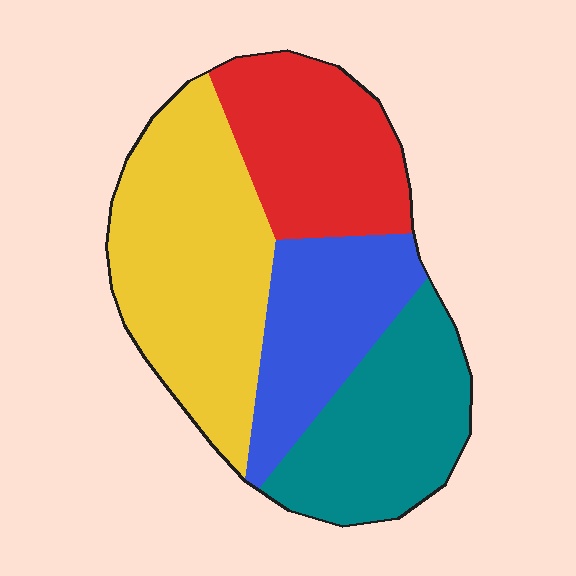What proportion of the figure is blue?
Blue covers around 20% of the figure.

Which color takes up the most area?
Yellow, at roughly 35%.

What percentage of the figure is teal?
Teal covers 24% of the figure.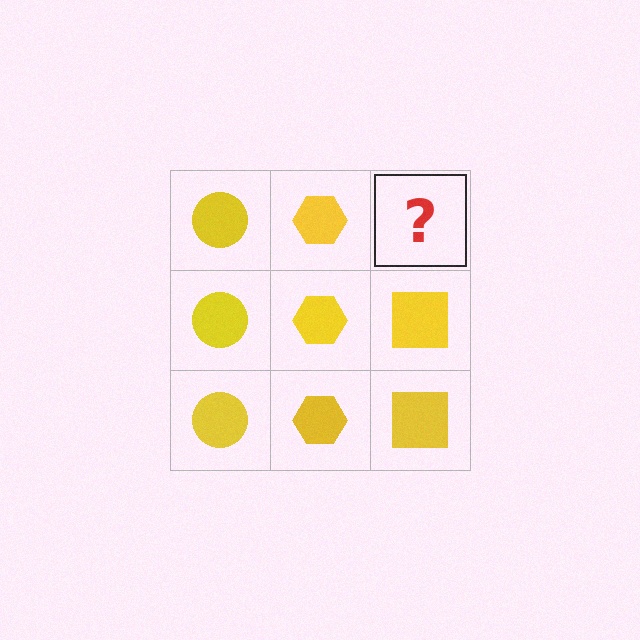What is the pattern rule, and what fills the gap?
The rule is that each column has a consistent shape. The gap should be filled with a yellow square.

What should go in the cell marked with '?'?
The missing cell should contain a yellow square.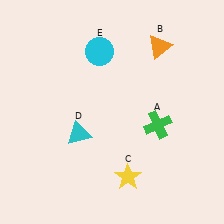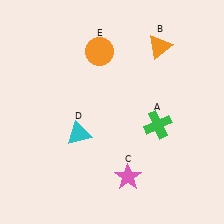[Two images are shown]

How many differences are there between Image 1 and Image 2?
There are 2 differences between the two images.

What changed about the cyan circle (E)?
In Image 1, E is cyan. In Image 2, it changed to orange.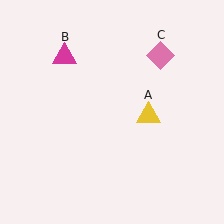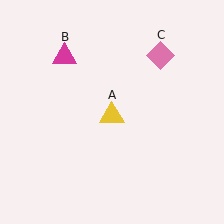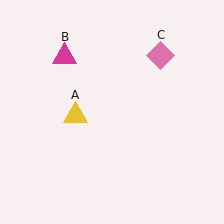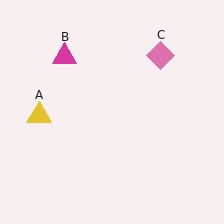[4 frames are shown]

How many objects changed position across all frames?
1 object changed position: yellow triangle (object A).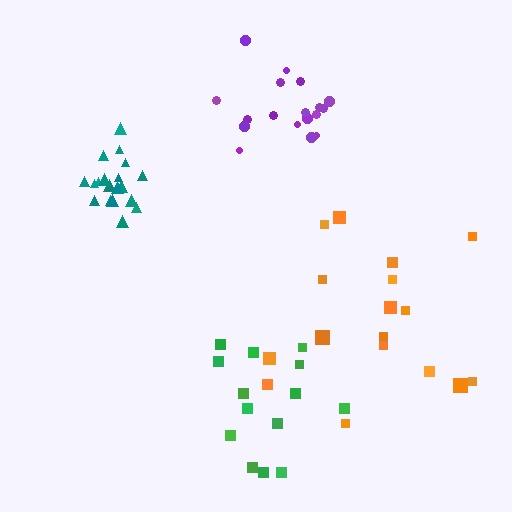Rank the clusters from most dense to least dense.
teal, purple, green, orange.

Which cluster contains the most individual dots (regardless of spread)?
Teal (20).